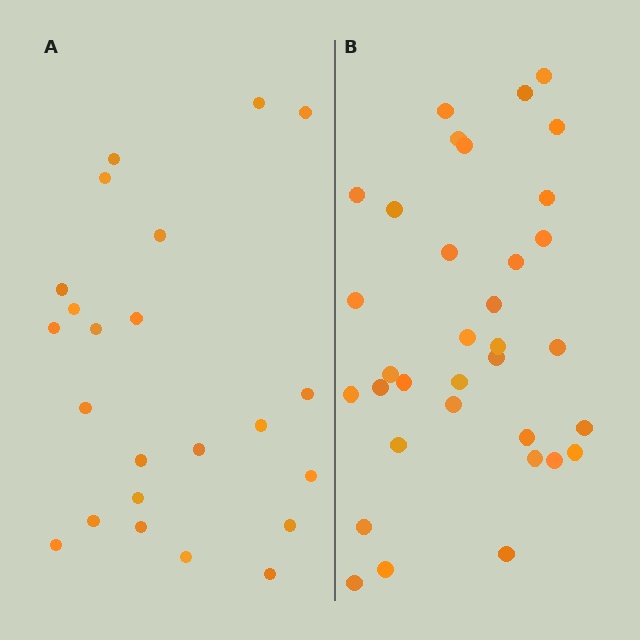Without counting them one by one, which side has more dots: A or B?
Region B (the right region) has more dots.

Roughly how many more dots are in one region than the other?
Region B has roughly 12 or so more dots than region A.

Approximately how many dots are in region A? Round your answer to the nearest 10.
About 20 dots. (The exact count is 23, which rounds to 20.)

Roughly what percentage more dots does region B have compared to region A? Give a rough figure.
About 50% more.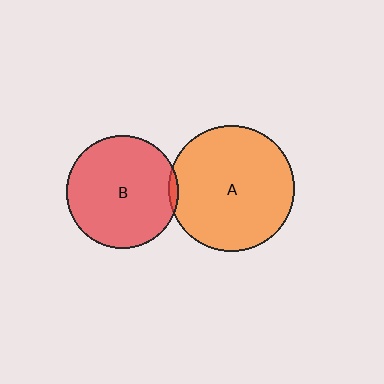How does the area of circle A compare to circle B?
Approximately 1.3 times.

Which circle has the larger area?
Circle A (orange).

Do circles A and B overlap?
Yes.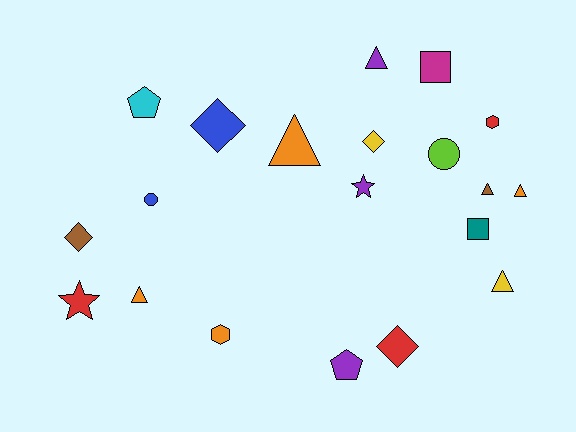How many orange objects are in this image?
There are 4 orange objects.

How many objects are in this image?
There are 20 objects.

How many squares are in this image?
There are 2 squares.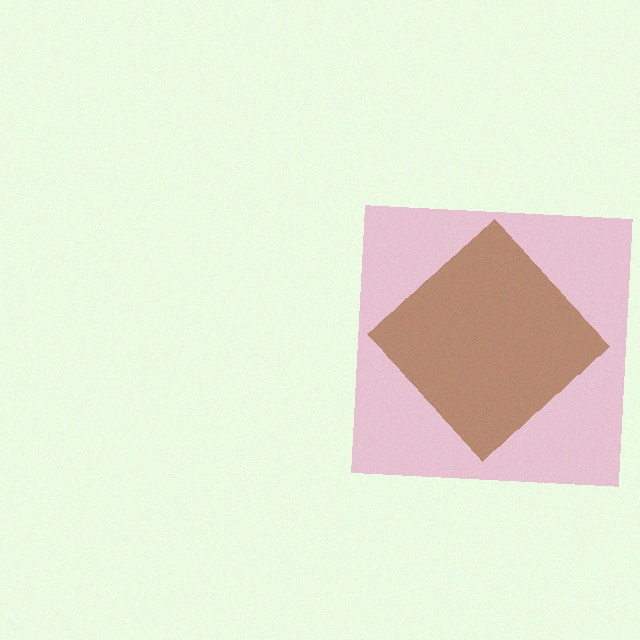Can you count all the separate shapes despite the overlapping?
Yes, there are 2 separate shapes.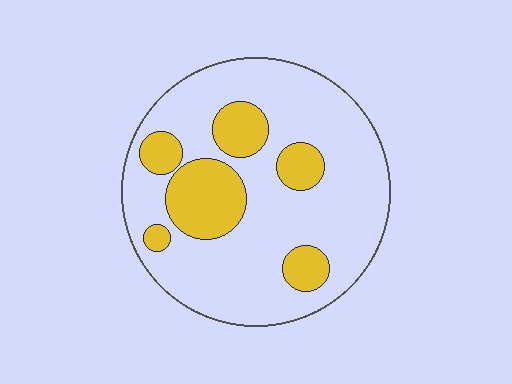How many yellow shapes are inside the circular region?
6.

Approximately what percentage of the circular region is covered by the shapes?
Approximately 25%.